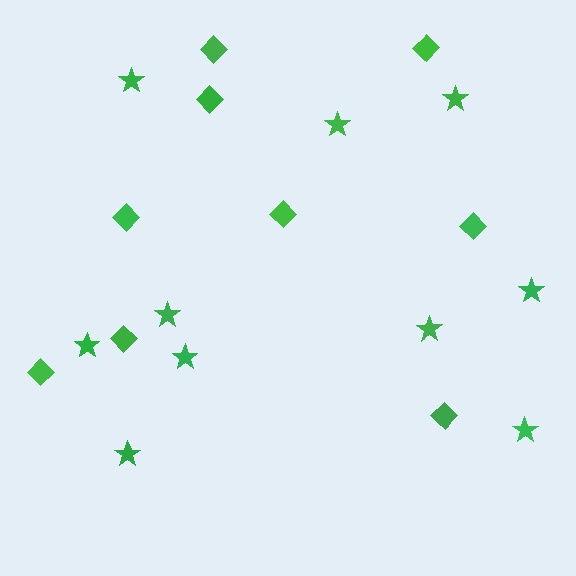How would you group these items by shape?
There are 2 groups: one group of diamonds (9) and one group of stars (10).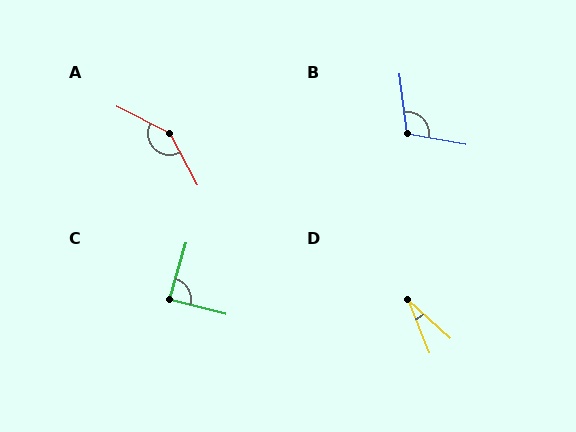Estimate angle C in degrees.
Approximately 88 degrees.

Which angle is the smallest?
D, at approximately 26 degrees.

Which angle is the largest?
A, at approximately 145 degrees.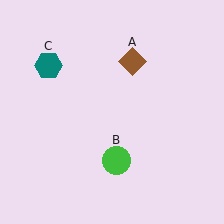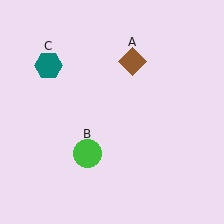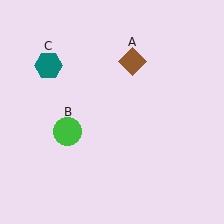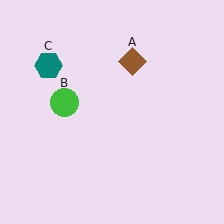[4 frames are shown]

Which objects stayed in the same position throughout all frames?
Brown diamond (object A) and teal hexagon (object C) remained stationary.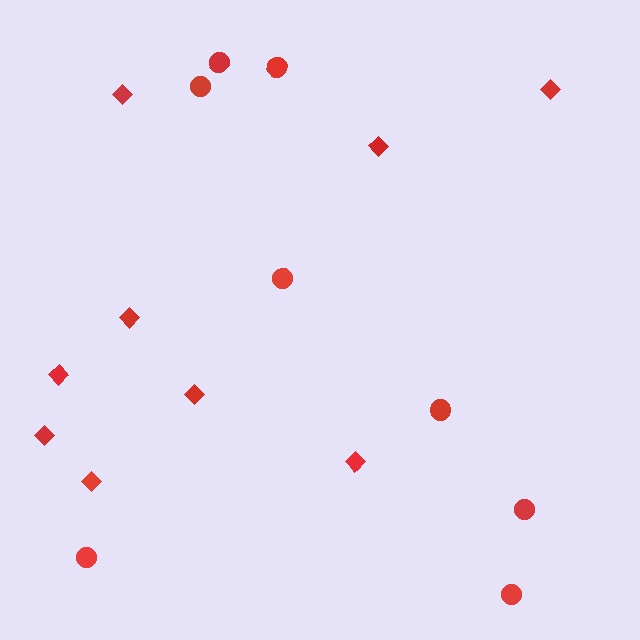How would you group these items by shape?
There are 2 groups: one group of circles (8) and one group of diamonds (9).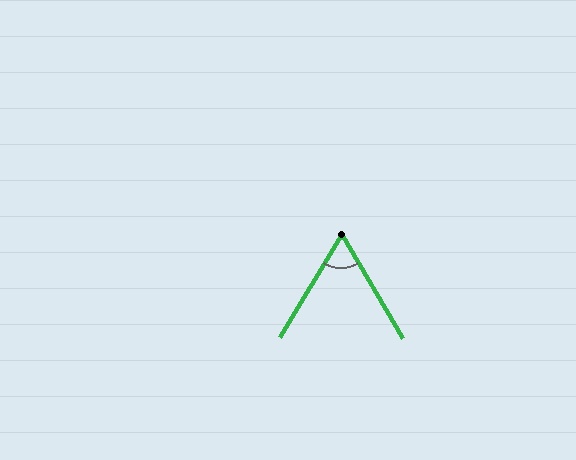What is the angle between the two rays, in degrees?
Approximately 62 degrees.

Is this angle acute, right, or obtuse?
It is acute.